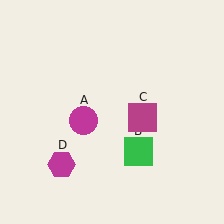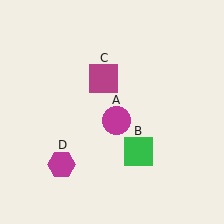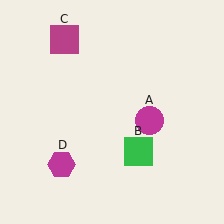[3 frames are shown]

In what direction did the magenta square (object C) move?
The magenta square (object C) moved up and to the left.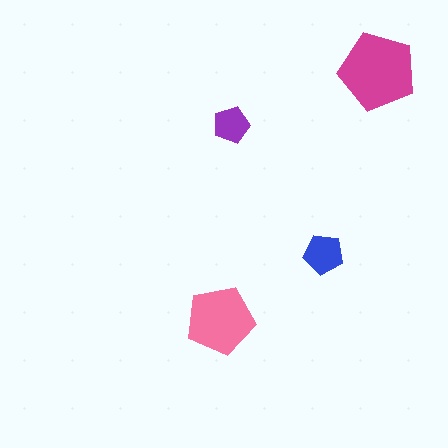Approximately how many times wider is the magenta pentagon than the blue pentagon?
About 2 times wider.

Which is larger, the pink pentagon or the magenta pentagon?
The magenta one.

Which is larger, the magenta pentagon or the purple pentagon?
The magenta one.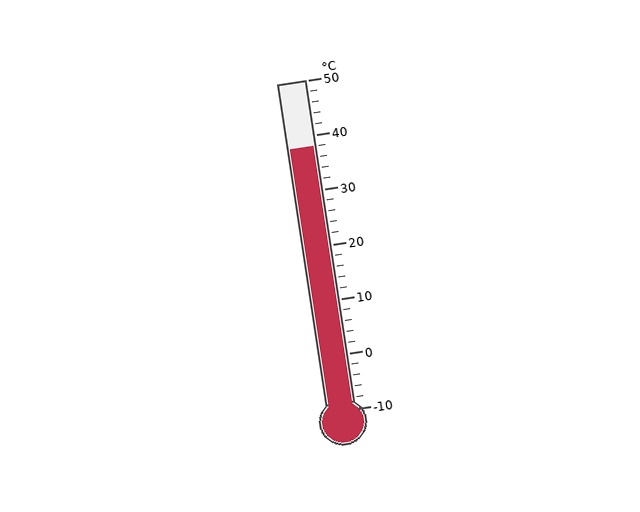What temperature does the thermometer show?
The thermometer shows approximately 38°C.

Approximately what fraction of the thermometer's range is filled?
The thermometer is filled to approximately 80% of its range.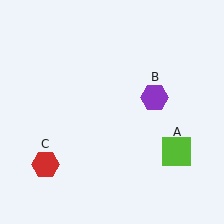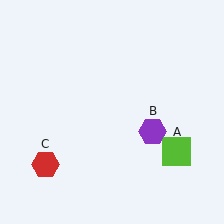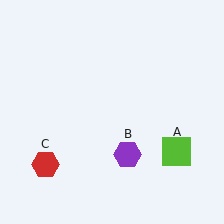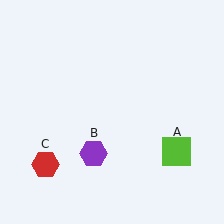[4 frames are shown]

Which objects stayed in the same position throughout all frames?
Lime square (object A) and red hexagon (object C) remained stationary.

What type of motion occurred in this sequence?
The purple hexagon (object B) rotated clockwise around the center of the scene.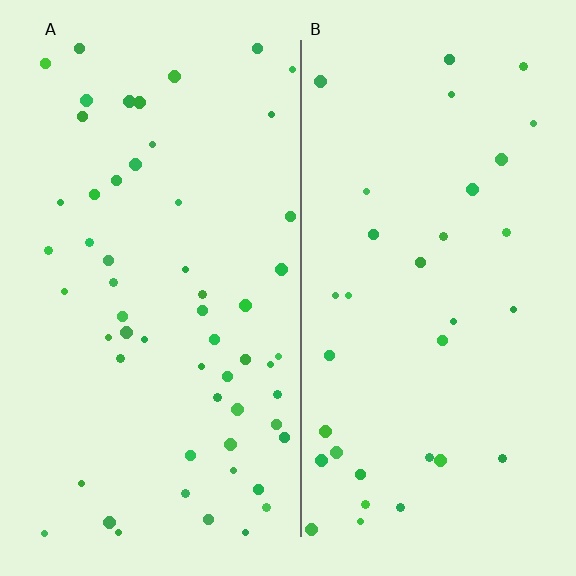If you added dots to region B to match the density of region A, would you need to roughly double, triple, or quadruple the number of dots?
Approximately double.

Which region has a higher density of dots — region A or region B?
A (the left).